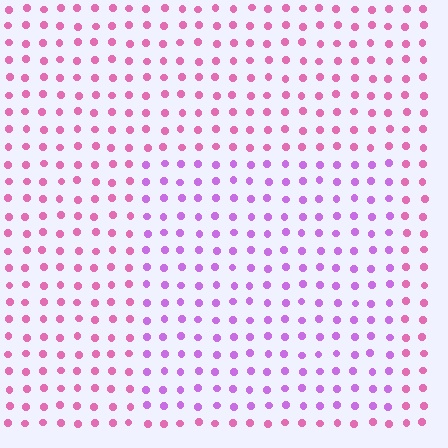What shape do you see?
I see a rectangle.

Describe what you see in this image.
The image is filled with small pink elements in a uniform arrangement. A rectangle-shaped region is visible where the elements are tinted to a slightly different hue, forming a subtle color boundary.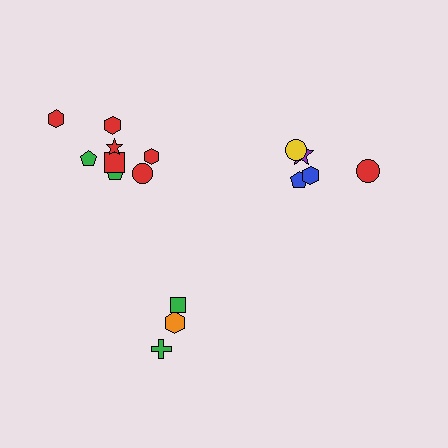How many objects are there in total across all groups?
There are 16 objects.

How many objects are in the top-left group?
There are 8 objects.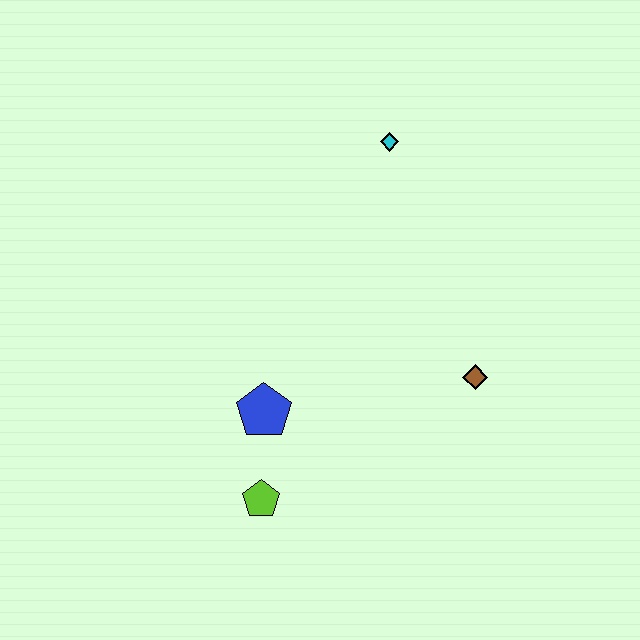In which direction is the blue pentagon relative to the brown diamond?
The blue pentagon is to the left of the brown diamond.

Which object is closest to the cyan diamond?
The brown diamond is closest to the cyan diamond.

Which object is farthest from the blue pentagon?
The cyan diamond is farthest from the blue pentagon.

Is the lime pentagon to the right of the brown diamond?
No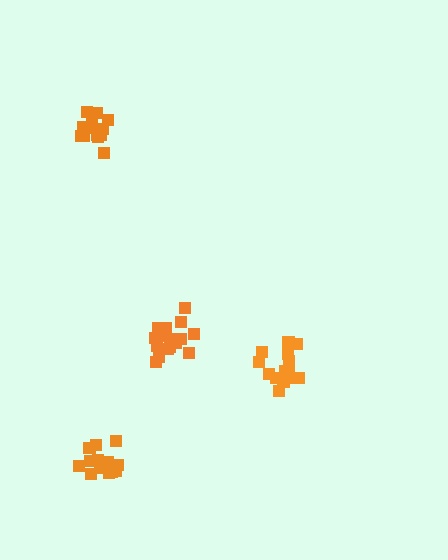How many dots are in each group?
Group 1: 16 dots, Group 2: 13 dots, Group 3: 16 dots, Group 4: 17 dots (62 total).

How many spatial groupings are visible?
There are 4 spatial groupings.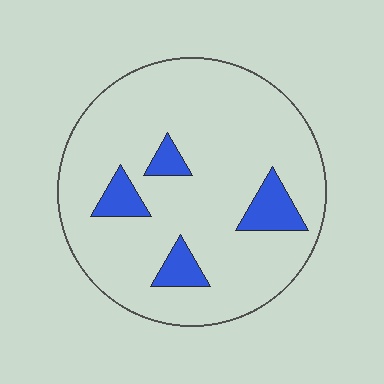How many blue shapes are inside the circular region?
4.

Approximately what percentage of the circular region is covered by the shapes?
Approximately 10%.